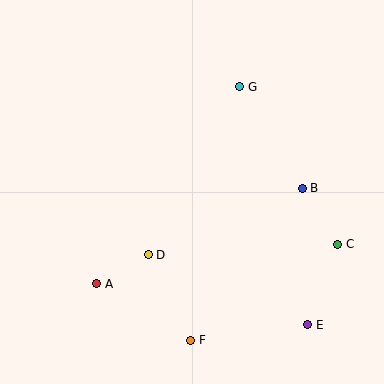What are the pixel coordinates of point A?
Point A is at (97, 284).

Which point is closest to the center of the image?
Point D at (148, 255) is closest to the center.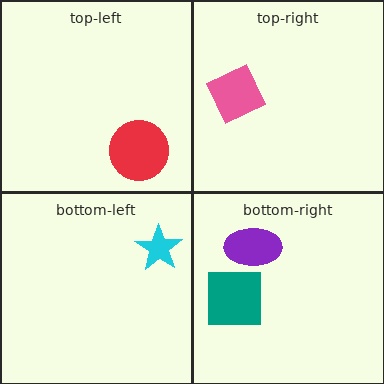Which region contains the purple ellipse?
The bottom-right region.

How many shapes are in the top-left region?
1.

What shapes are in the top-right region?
The pink diamond.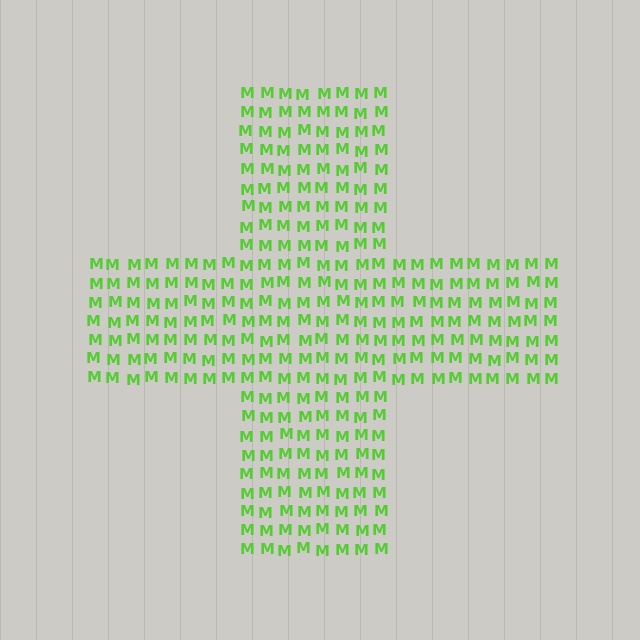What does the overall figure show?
The overall figure shows a cross.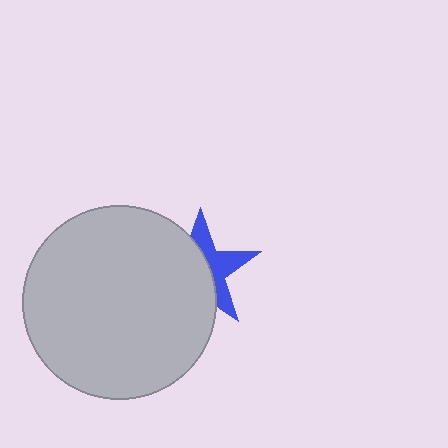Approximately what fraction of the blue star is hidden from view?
Roughly 58% of the blue star is hidden behind the light gray circle.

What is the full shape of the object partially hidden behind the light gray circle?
The partially hidden object is a blue star.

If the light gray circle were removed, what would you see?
You would see the complete blue star.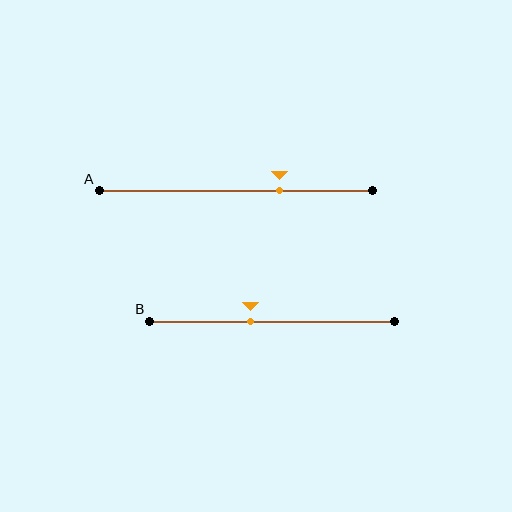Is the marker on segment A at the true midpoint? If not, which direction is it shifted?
No, the marker on segment A is shifted to the right by about 16% of the segment length.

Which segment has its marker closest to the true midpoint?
Segment B has its marker closest to the true midpoint.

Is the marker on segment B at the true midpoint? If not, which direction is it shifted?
No, the marker on segment B is shifted to the left by about 9% of the segment length.